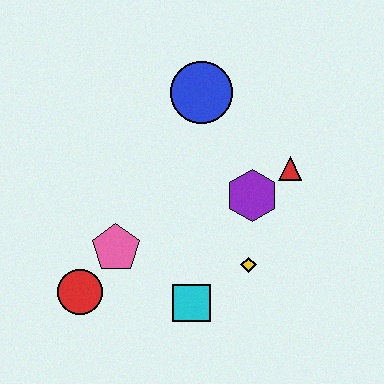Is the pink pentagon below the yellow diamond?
No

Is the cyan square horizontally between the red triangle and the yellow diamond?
No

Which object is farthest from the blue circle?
The red circle is farthest from the blue circle.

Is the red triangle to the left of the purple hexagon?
No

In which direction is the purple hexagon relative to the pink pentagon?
The purple hexagon is to the right of the pink pentagon.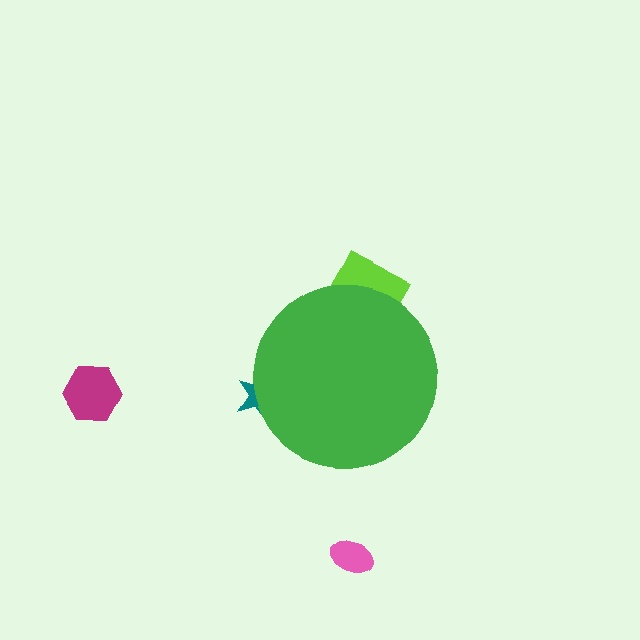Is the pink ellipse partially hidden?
No, the pink ellipse is fully visible.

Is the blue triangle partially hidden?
Yes, the blue triangle is partially hidden behind the green circle.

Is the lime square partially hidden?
Yes, the lime square is partially hidden behind the green circle.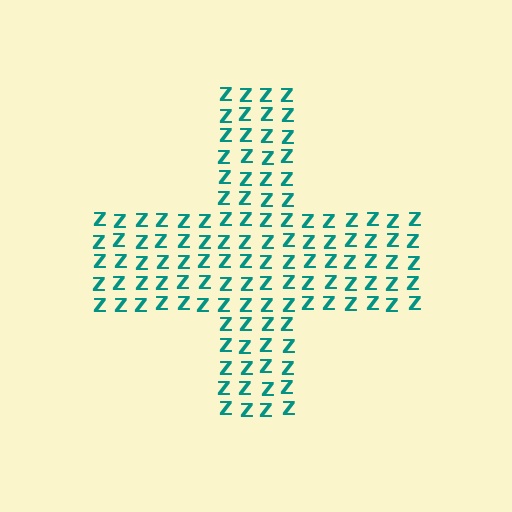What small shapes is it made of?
It is made of small letter Z's.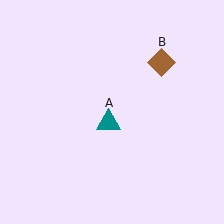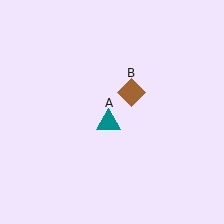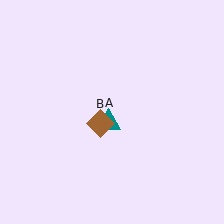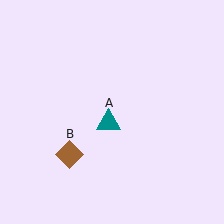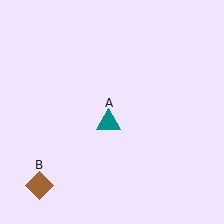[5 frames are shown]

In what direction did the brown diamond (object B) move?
The brown diamond (object B) moved down and to the left.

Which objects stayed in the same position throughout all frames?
Teal triangle (object A) remained stationary.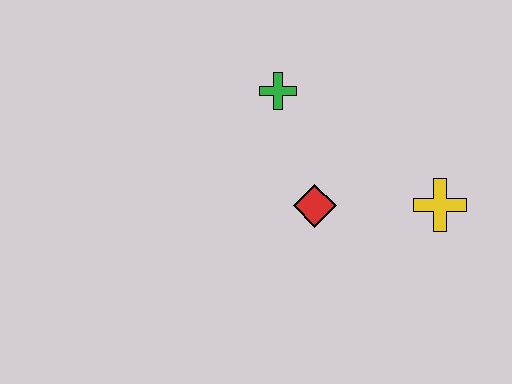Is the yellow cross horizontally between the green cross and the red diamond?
No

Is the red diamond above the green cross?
No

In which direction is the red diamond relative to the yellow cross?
The red diamond is to the left of the yellow cross.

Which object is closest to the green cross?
The red diamond is closest to the green cross.